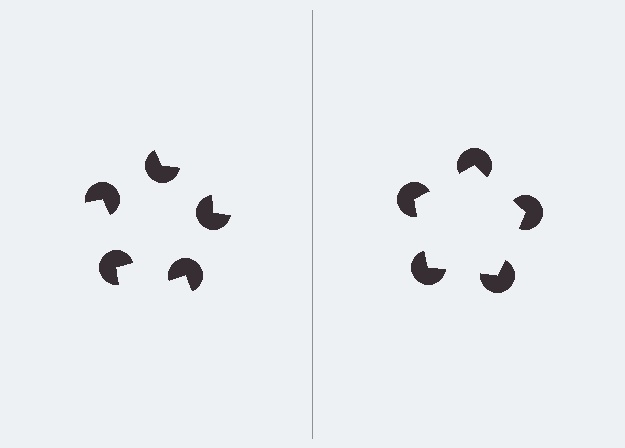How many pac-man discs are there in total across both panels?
10 — 5 on each side.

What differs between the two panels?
The pac-man discs are positioned identically on both sides; only the wedge orientations differ. On the right they align to a pentagon; on the left they are misaligned.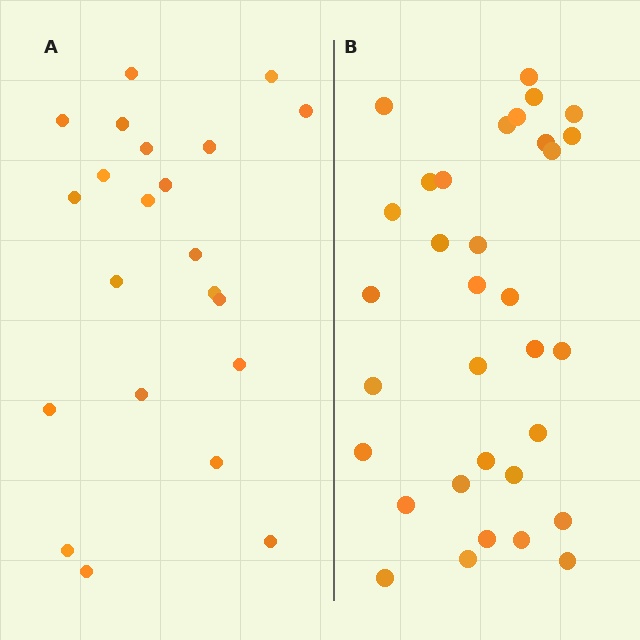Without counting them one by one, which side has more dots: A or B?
Region B (the right region) has more dots.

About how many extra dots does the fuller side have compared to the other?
Region B has roughly 12 or so more dots than region A.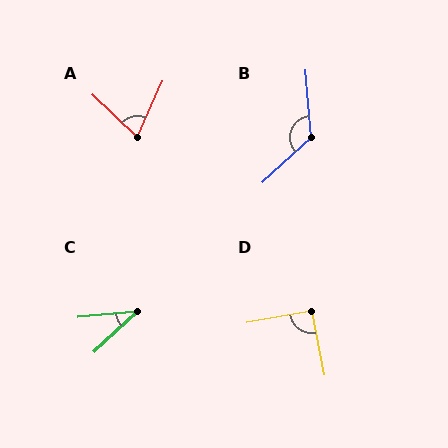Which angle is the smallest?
C, at approximately 37 degrees.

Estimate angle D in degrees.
Approximately 91 degrees.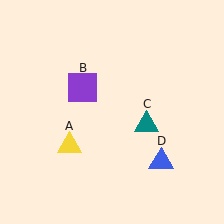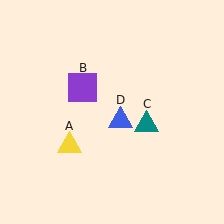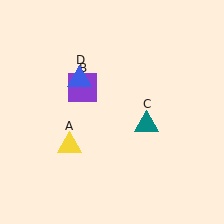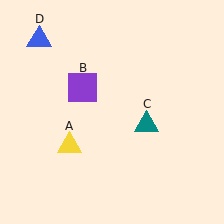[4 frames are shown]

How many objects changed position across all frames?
1 object changed position: blue triangle (object D).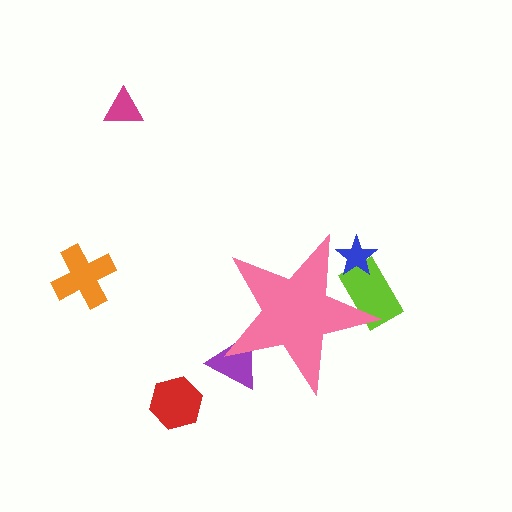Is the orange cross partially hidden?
No, the orange cross is fully visible.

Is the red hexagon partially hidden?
No, the red hexagon is fully visible.